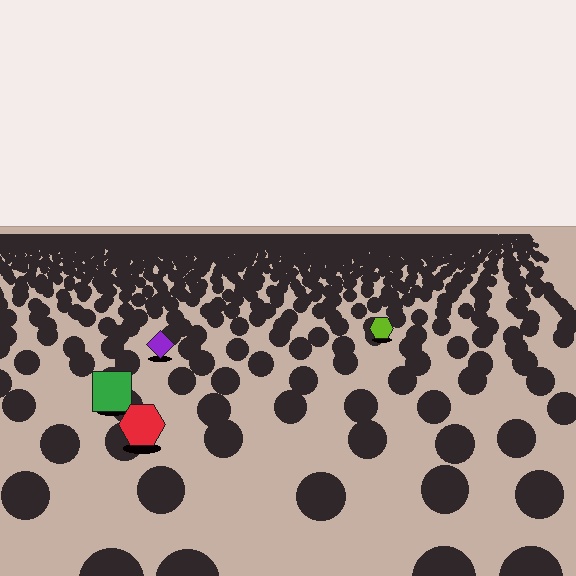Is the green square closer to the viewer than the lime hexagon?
Yes. The green square is closer — you can tell from the texture gradient: the ground texture is coarser near it.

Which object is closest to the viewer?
The red hexagon is closest. The texture marks near it are larger and more spread out.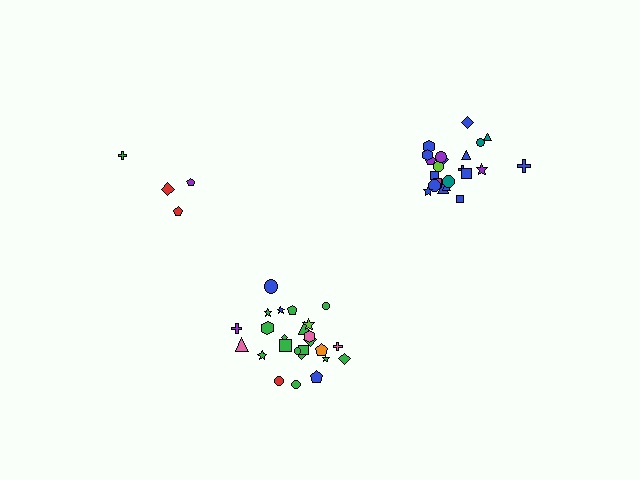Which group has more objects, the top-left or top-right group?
The top-right group.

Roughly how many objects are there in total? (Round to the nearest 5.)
Roughly 50 objects in total.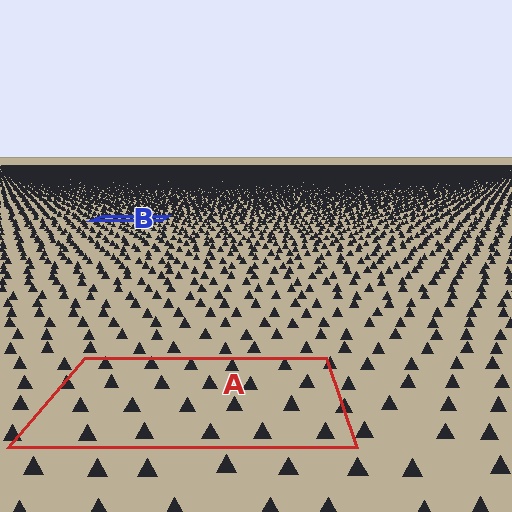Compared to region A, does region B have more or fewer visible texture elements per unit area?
Region B has more texture elements per unit area — they are packed more densely because it is farther away.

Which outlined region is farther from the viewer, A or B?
Region B is farther from the viewer — the texture elements inside it appear smaller and more densely packed.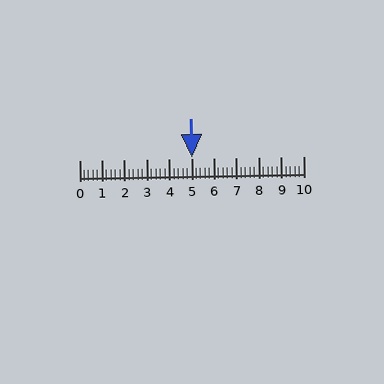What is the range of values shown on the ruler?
The ruler shows values from 0 to 10.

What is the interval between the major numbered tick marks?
The major tick marks are spaced 1 units apart.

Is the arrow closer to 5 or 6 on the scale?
The arrow is closer to 5.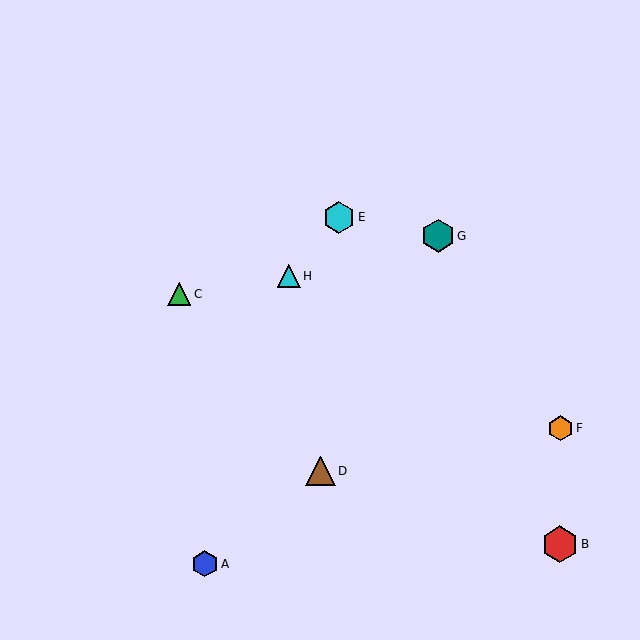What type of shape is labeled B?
Shape B is a red hexagon.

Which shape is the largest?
The red hexagon (labeled B) is the largest.